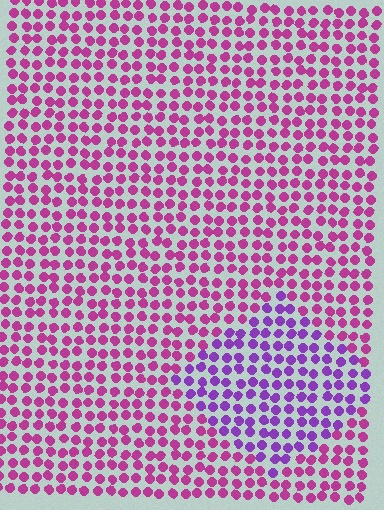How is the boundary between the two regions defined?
The boundary is defined purely by a slight shift in hue (about 39 degrees). Spacing, size, and orientation are identical on both sides.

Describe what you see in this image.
The image is filled with small magenta elements in a uniform arrangement. A diamond-shaped region is visible where the elements are tinted to a slightly different hue, forming a subtle color boundary.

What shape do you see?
I see a diamond.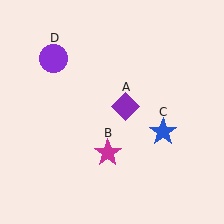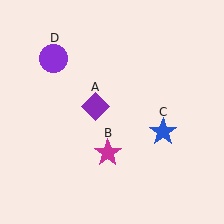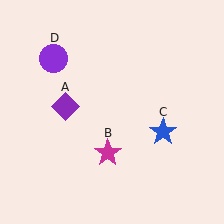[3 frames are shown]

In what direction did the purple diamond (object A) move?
The purple diamond (object A) moved left.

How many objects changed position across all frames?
1 object changed position: purple diamond (object A).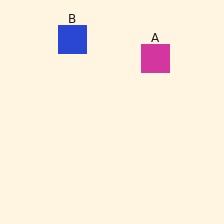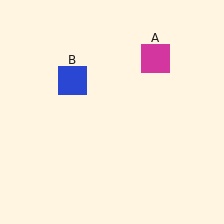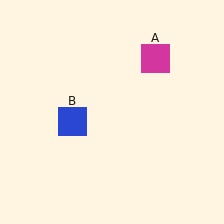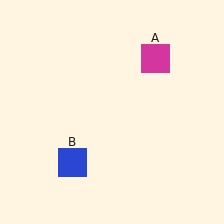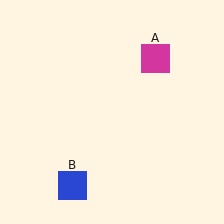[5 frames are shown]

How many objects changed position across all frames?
1 object changed position: blue square (object B).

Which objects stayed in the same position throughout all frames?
Magenta square (object A) remained stationary.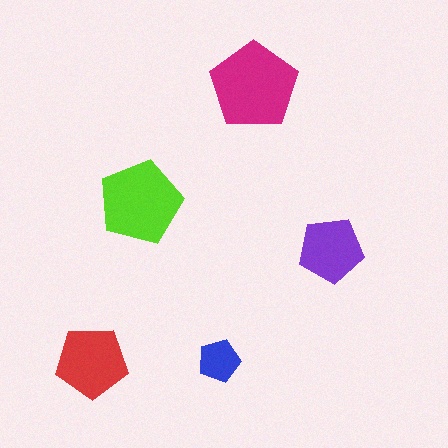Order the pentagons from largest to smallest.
the magenta one, the lime one, the red one, the purple one, the blue one.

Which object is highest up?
The magenta pentagon is topmost.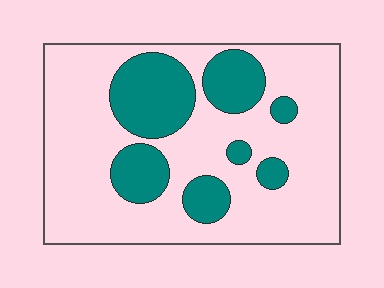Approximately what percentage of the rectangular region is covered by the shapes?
Approximately 25%.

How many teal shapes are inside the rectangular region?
7.